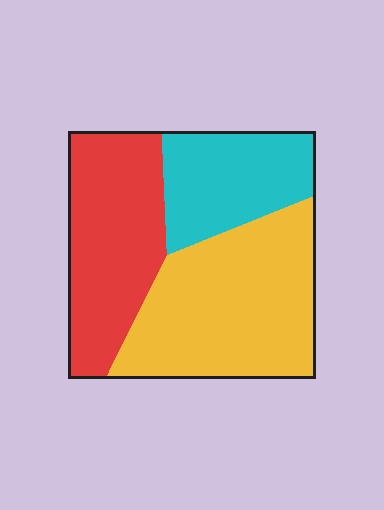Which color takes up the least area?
Cyan, at roughly 25%.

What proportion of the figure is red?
Red covers 33% of the figure.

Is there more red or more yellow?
Yellow.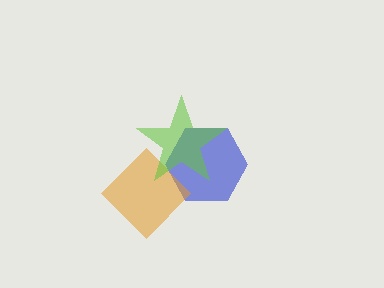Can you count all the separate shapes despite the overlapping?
Yes, there are 3 separate shapes.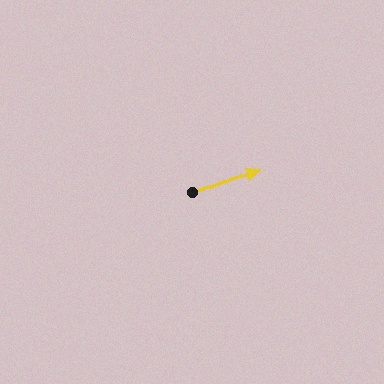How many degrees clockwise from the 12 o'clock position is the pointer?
Approximately 70 degrees.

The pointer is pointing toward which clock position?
Roughly 2 o'clock.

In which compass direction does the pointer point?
East.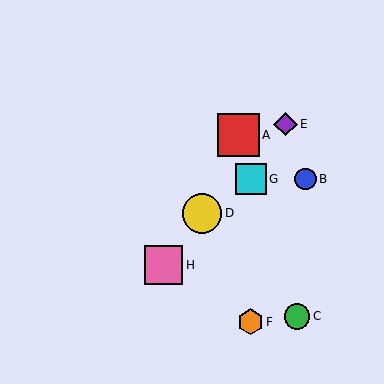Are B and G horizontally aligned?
Yes, both are at y≈179.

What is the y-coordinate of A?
Object A is at y≈135.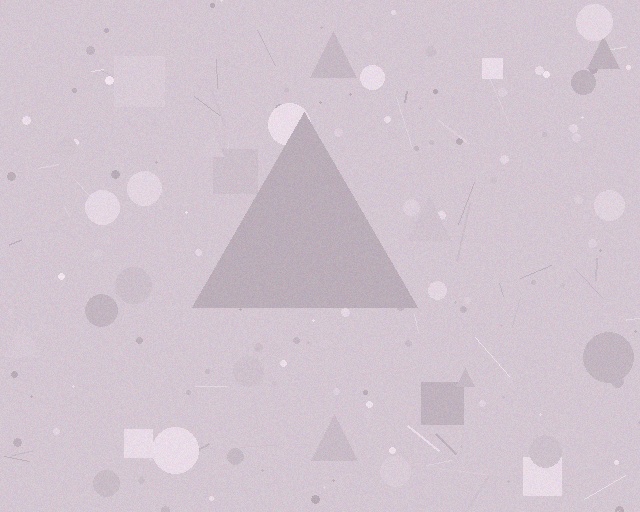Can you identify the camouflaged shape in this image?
The camouflaged shape is a triangle.